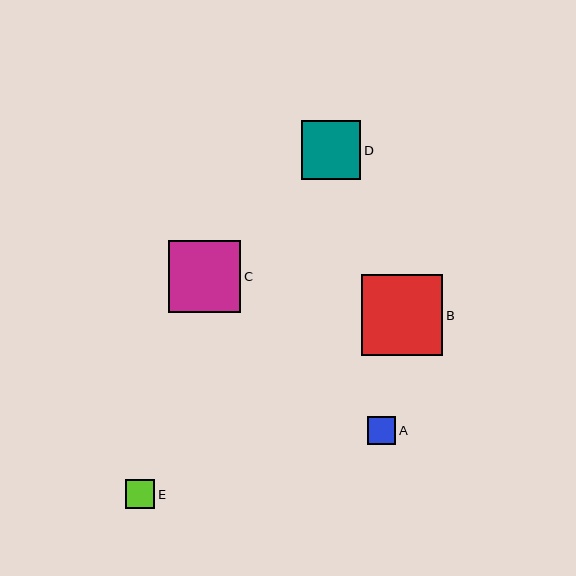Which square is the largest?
Square B is the largest with a size of approximately 81 pixels.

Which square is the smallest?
Square A is the smallest with a size of approximately 28 pixels.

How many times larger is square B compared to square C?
Square B is approximately 1.1 times the size of square C.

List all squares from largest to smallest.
From largest to smallest: B, C, D, E, A.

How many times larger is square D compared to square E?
Square D is approximately 2.0 times the size of square E.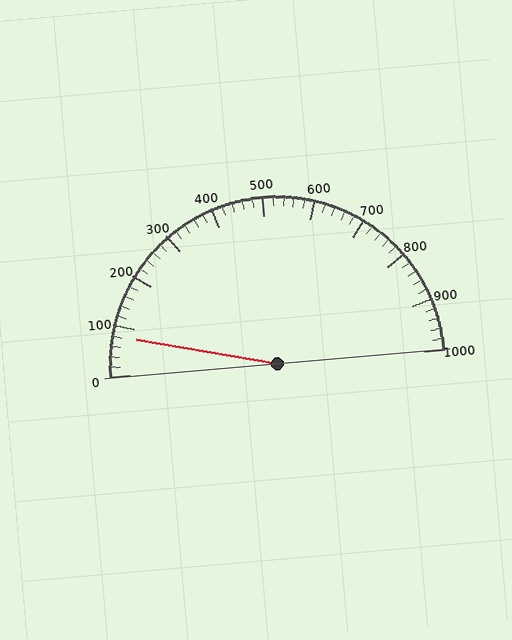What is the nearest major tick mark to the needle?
The nearest major tick mark is 100.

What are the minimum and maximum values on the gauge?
The gauge ranges from 0 to 1000.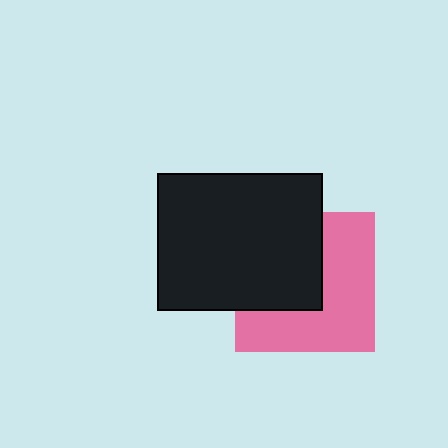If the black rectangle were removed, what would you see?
You would see the complete pink square.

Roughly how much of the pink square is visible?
About half of it is visible (roughly 55%).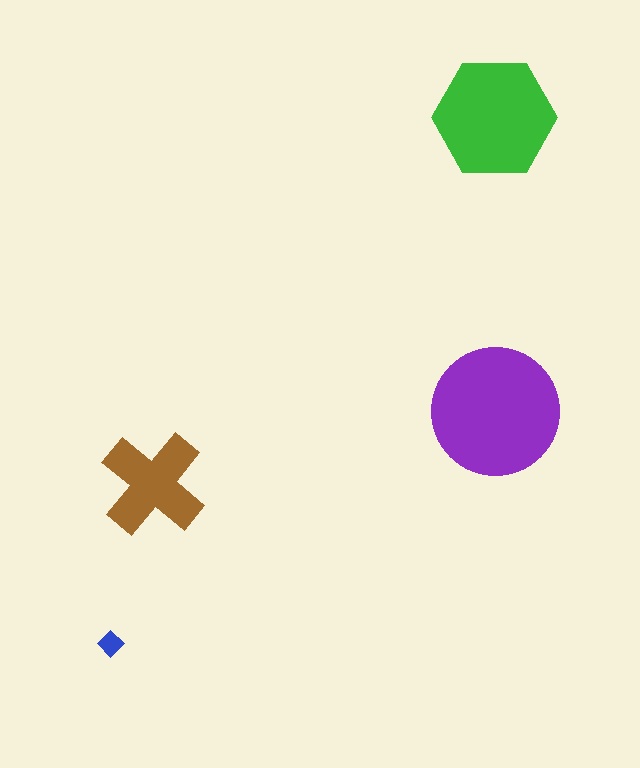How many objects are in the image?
There are 4 objects in the image.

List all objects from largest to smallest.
The purple circle, the green hexagon, the brown cross, the blue diamond.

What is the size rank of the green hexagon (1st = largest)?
2nd.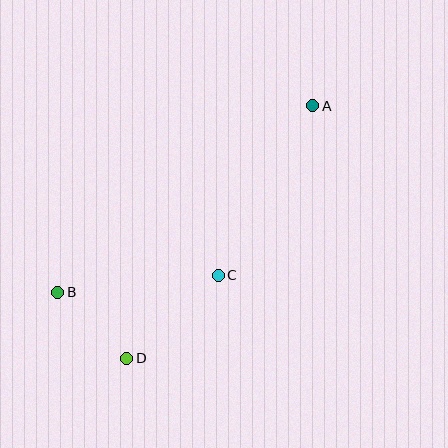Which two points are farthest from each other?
Points A and B are farthest from each other.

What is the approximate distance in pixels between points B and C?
The distance between B and C is approximately 162 pixels.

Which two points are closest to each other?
Points B and D are closest to each other.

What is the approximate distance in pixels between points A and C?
The distance between A and C is approximately 194 pixels.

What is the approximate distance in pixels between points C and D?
The distance between C and D is approximately 124 pixels.